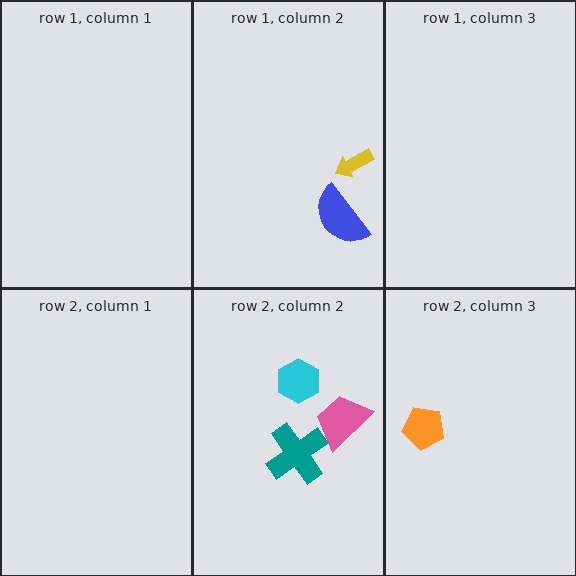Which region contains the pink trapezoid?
The row 2, column 2 region.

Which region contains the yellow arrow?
The row 1, column 2 region.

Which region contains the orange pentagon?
The row 2, column 3 region.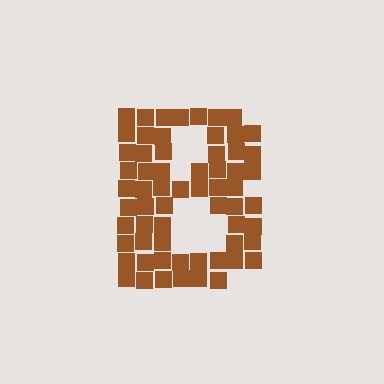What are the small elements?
The small elements are squares.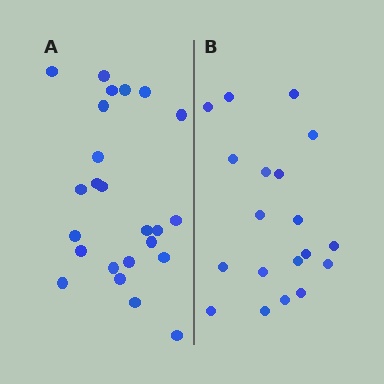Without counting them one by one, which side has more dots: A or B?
Region A (the left region) has more dots.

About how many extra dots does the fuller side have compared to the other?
Region A has about 5 more dots than region B.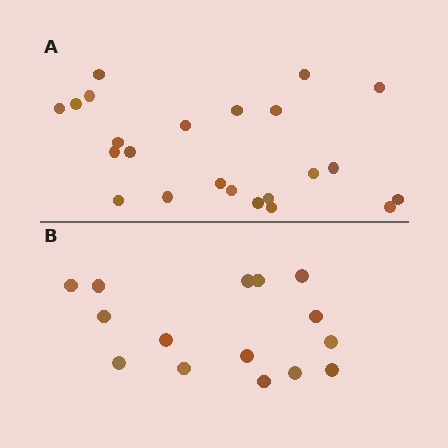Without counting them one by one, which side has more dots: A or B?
Region A (the top region) has more dots.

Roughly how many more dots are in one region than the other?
Region A has roughly 8 or so more dots than region B.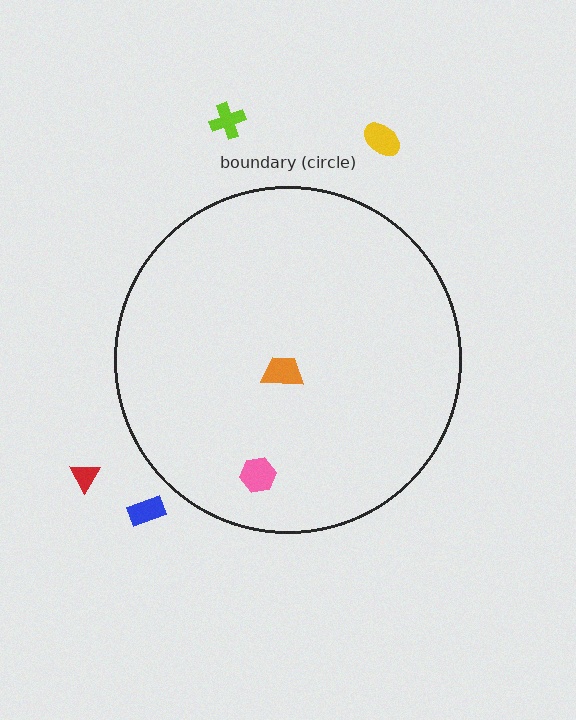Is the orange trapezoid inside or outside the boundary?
Inside.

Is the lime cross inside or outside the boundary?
Outside.